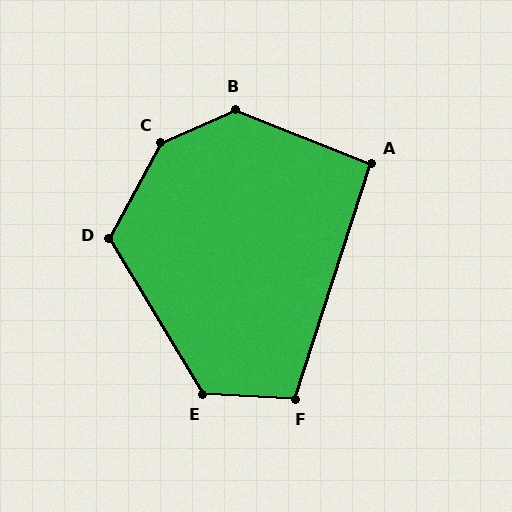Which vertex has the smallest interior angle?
A, at approximately 94 degrees.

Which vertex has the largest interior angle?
C, at approximately 142 degrees.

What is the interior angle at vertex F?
Approximately 105 degrees (obtuse).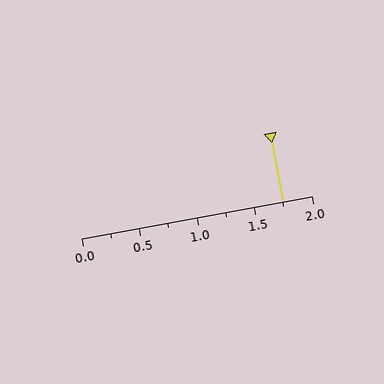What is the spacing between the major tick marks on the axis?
The major ticks are spaced 0.5 apart.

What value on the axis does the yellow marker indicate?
The marker indicates approximately 1.75.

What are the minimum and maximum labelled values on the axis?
The axis runs from 0.0 to 2.0.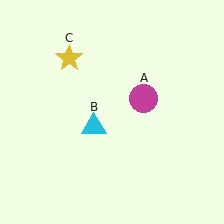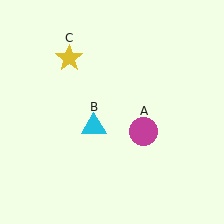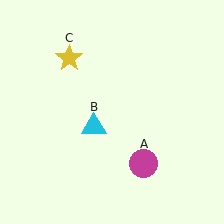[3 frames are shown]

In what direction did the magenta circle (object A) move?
The magenta circle (object A) moved down.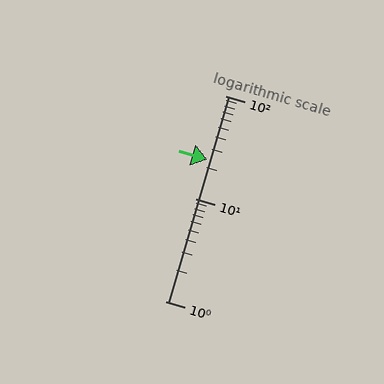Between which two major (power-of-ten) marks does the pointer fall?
The pointer is between 10 and 100.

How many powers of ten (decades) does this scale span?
The scale spans 2 decades, from 1 to 100.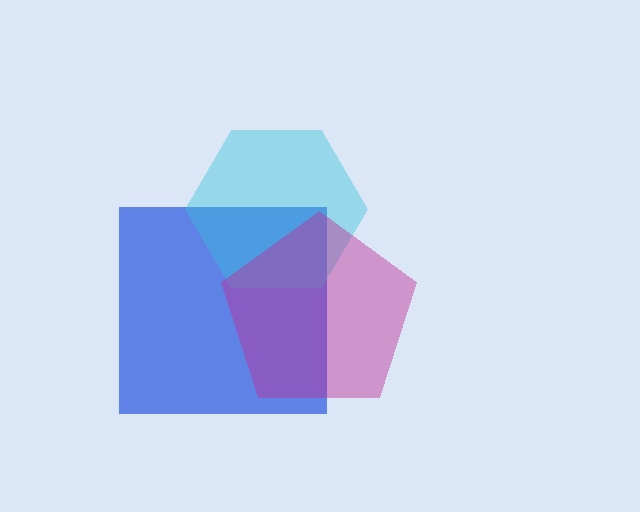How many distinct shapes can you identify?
There are 3 distinct shapes: a blue square, a cyan hexagon, a magenta pentagon.